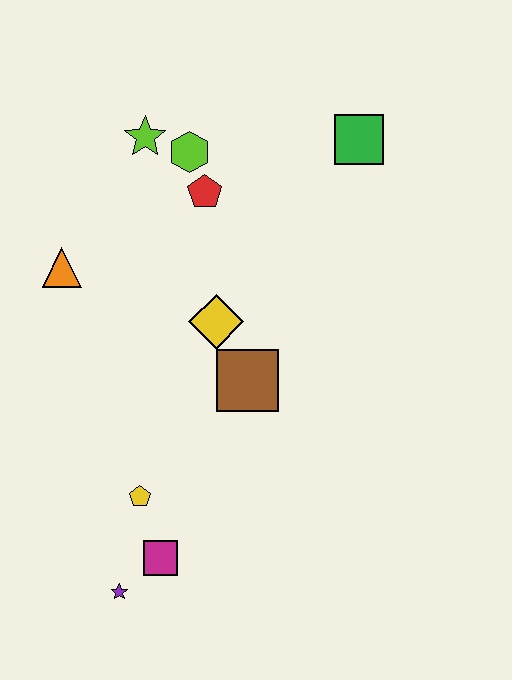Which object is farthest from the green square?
The purple star is farthest from the green square.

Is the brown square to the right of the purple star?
Yes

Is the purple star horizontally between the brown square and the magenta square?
No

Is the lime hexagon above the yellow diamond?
Yes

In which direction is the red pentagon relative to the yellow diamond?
The red pentagon is above the yellow diamond.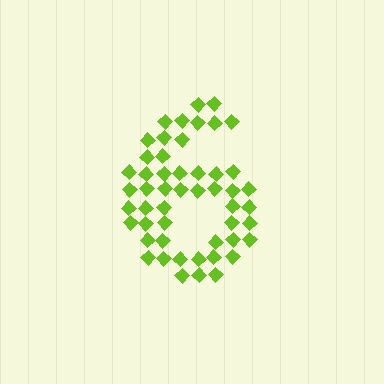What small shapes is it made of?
It is made of small diamonds.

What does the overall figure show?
The overall figure shows the digit 6.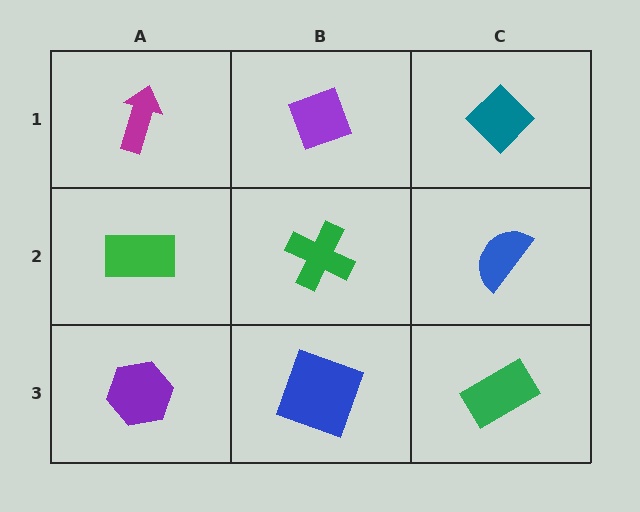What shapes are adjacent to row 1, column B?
A green cross (row 2, column B), a magenta arrow (row 1, column A), a teal diamond (row 1, column C).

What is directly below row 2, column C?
A green rectangle.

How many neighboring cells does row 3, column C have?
2.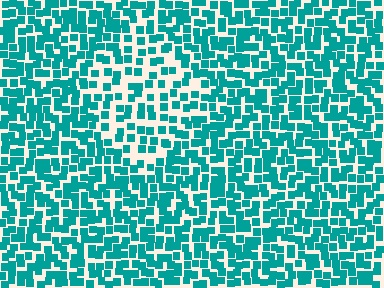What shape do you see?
I see a diamond.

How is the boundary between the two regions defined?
The boundary is defined by a change in element density (approximately 1.7x ratio). All elements are the same color, size, and shape.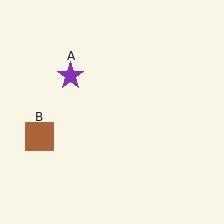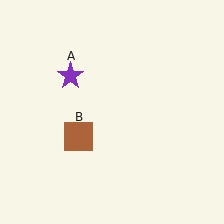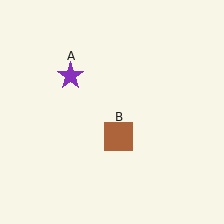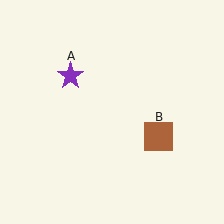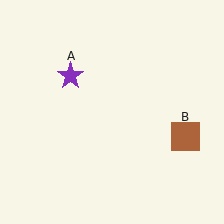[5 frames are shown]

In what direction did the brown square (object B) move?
The brown square (object B) moved right.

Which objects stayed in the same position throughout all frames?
Purple star (object A) remained stationary.